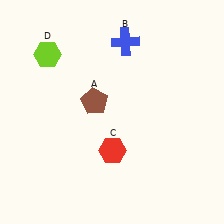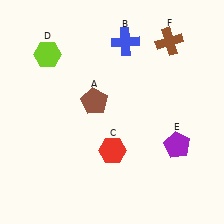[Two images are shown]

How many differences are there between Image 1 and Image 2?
There are 2 differences between the two images.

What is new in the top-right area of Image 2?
A brown cross (F) was added in the top-right area of Image 2.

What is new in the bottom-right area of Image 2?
A purple pentagon (E) was added in the bottom-right area of Image 2.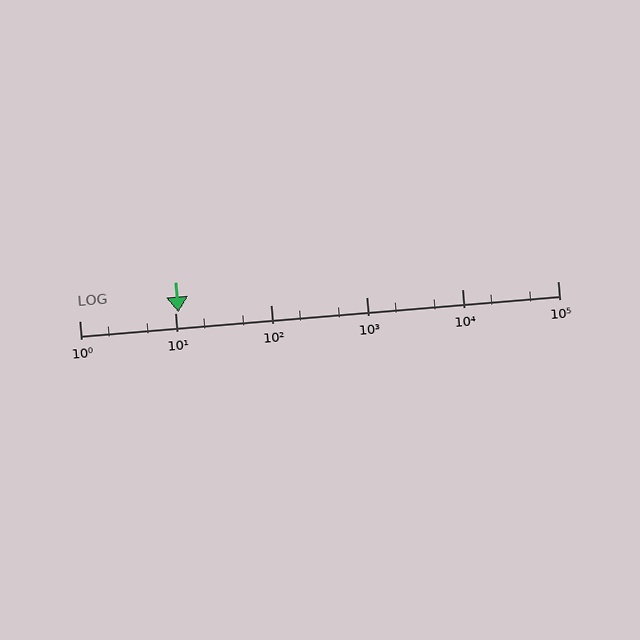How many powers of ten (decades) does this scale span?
The scale spans 5 decades, from 1 to 100000.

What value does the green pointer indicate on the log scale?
The pointer indicates approximately 11.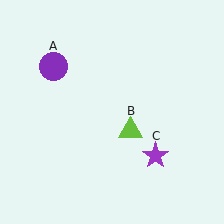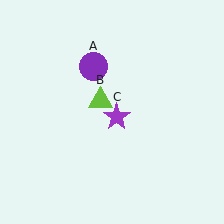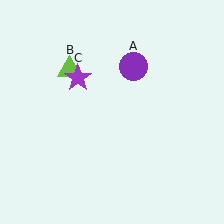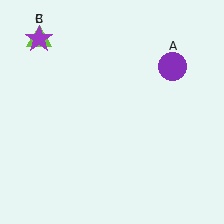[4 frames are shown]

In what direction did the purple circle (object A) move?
The purple circle (object A) moved right.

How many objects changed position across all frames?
3 objects changed position: purple circle (object A), lime triangle (object B), purple star (object C).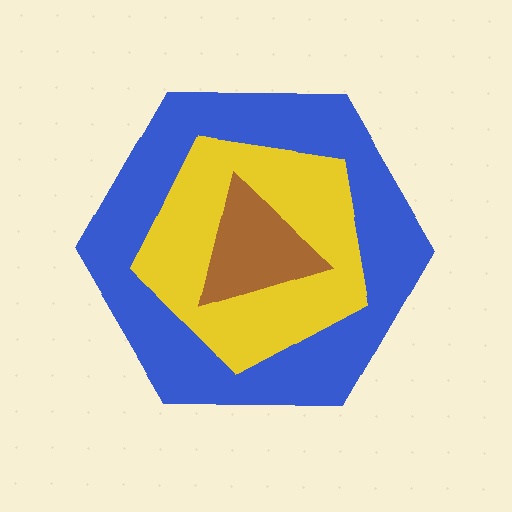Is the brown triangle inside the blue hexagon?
Yes.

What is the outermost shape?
The blue hexagon.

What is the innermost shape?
The brown triangle.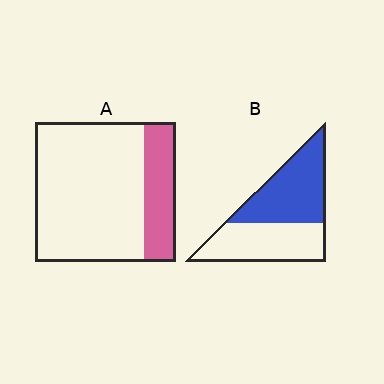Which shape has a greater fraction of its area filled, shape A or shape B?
Shape B.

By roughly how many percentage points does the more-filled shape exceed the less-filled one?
By roughly 30 percentage points (B over A).